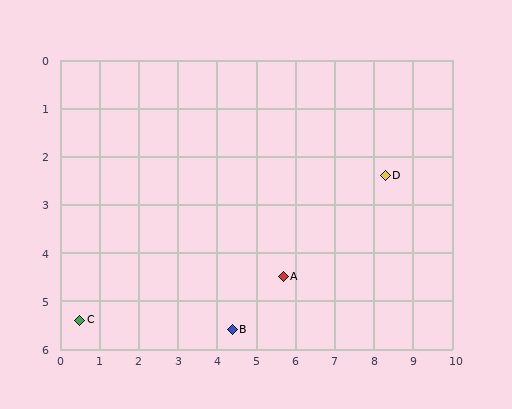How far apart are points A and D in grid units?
Points A and D are about 3.3 grid units apart.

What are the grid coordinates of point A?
Point A is at approximately (5.7, 4.5).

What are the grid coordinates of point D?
Point D is at approximately (8.3, 2.4).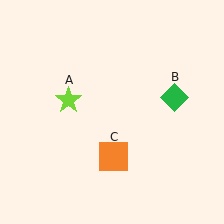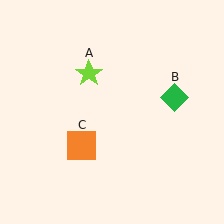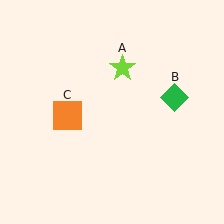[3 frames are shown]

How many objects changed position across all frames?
2 objects changed position: lime star (object A), orange square (object C).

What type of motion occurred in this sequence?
The lime star (object A), orange square (object C) rotated clockwise around the center of the scene.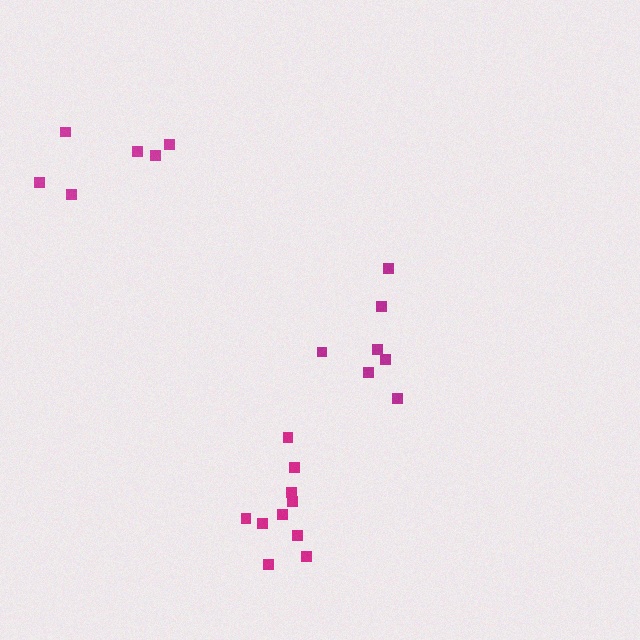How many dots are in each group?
Group 1: 7 dots, Group 2: 6 dots, Group 3: 10 dots (23 total).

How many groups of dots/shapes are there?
There are 3 groups.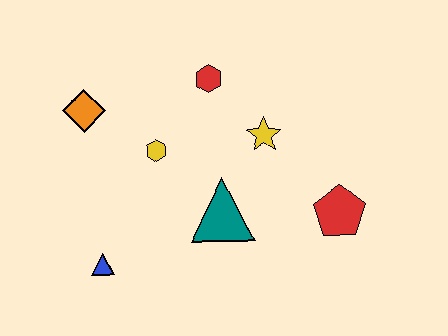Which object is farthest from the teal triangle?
The orange diamond is farthest from the teal triangle.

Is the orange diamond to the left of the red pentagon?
Yes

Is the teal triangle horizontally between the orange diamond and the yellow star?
Yes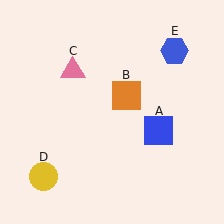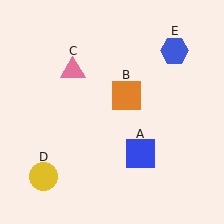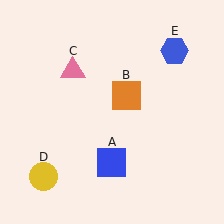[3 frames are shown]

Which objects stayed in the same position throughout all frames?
Orange square (object B) and pink triangle (object C) and yellow circle (object D) and blue hexagon (object E) remained stationary.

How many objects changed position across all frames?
1 object changed position: blue square (object A).